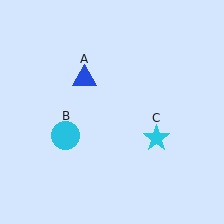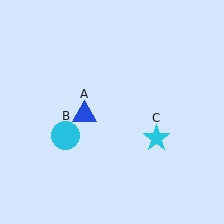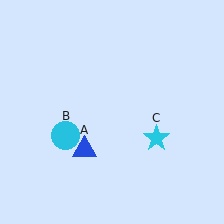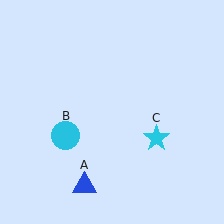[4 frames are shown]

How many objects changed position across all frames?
1 object changed position: blue triangle (object A).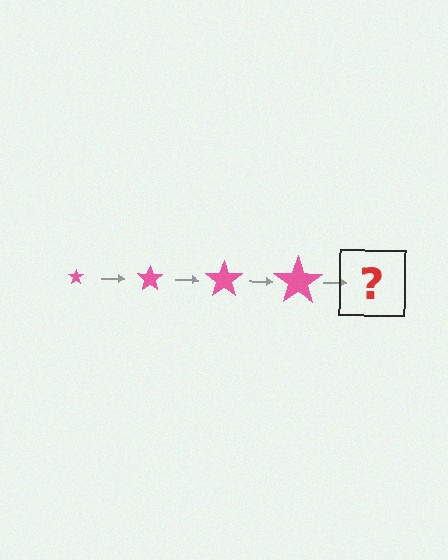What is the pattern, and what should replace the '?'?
The pattern is that the star gets progressively larger each step. The '?' should be a pink star, larger than the previous one.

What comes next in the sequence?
The next element should be a pink star, larger than the previous one.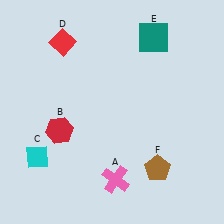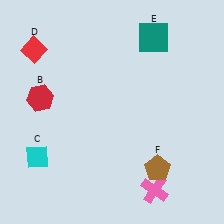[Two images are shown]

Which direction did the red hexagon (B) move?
The red hexagon (B) moved up.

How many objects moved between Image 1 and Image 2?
3 objects moved between the two images.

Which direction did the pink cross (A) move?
The pink cross (A) moved right.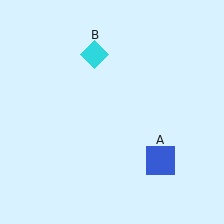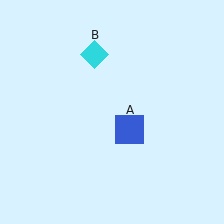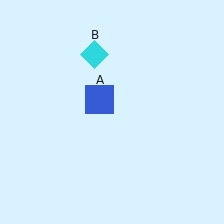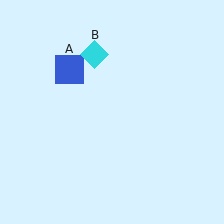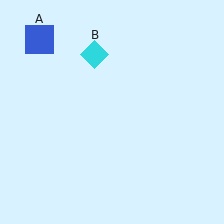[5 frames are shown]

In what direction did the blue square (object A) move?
The blue square (object A) moved up and to the left.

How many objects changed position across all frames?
1 object changed position: blue square (object A).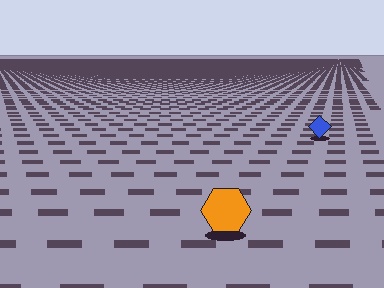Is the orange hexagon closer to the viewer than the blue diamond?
Yes. The orange hexagon is closer — you can tell from the texture gradient: the ground texture is coarser near it.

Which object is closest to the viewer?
The orange hexagon is closest. The texture marks near it are larger and more spread out.